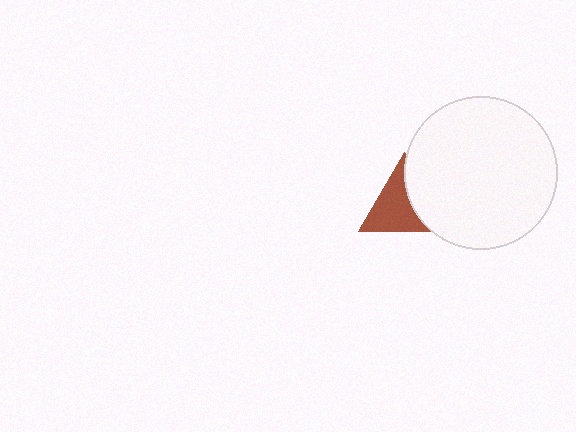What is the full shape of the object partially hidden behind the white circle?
The partially hidden object is a brown triangle.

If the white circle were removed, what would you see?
You would see the complete brown triangle.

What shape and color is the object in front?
The object in front is a white circle.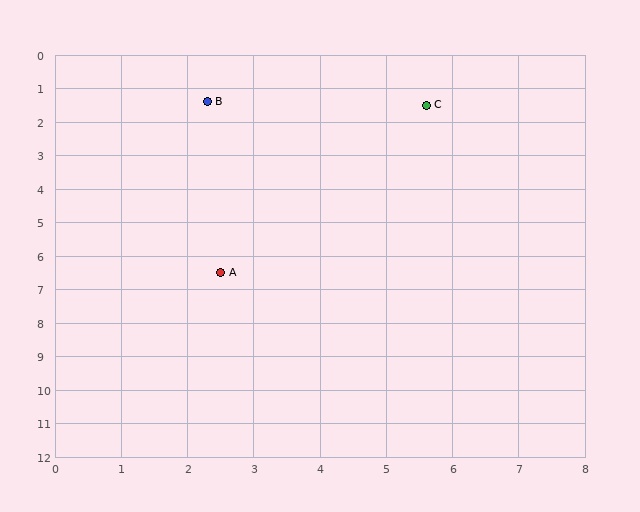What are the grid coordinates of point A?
Point A is at approximately (2.5, 6.5).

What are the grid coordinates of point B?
Point B is at approximately (2.3, 1.4).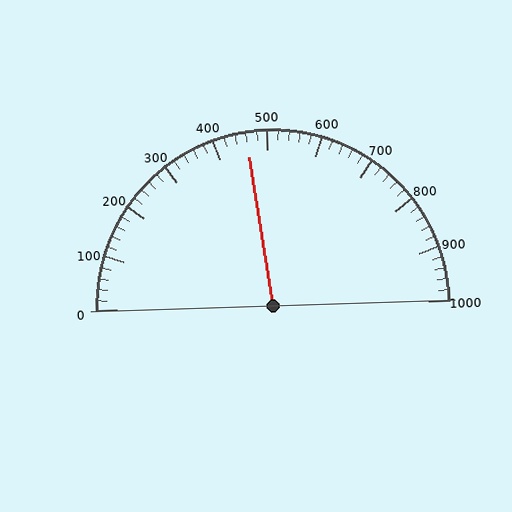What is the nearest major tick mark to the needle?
The nearest major tick mark is 500.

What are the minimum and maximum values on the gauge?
The gauge ranges from 0 to 1000.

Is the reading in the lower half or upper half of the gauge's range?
The reading is in the lower half of the range (0 to 1000).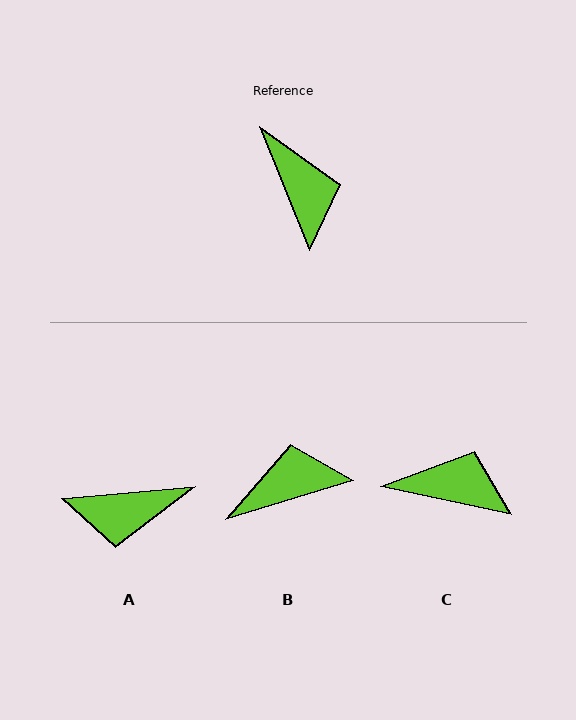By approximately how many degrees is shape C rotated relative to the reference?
Approximately 56 degrees counter-clockwise.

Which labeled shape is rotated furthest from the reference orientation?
A, about 107 degrees away.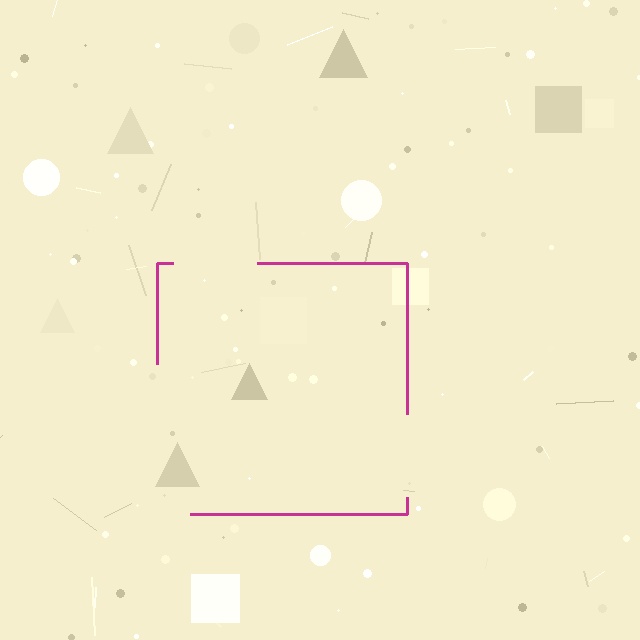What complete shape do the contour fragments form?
The contour fragments form a square.